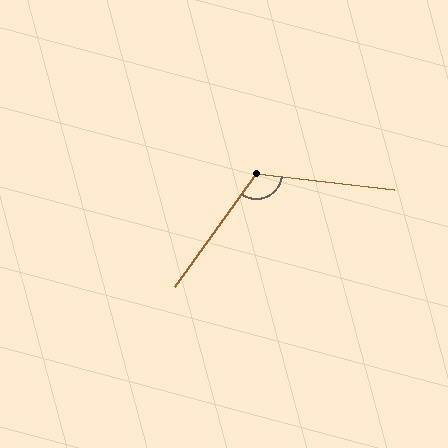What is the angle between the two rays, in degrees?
Approximately 119 degrees.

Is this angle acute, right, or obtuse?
It is obtuse.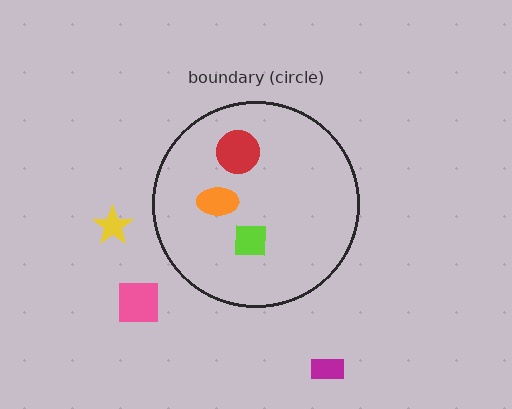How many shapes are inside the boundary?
3 inside, 3 outside.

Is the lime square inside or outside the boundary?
Inside.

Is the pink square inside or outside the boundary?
Outside.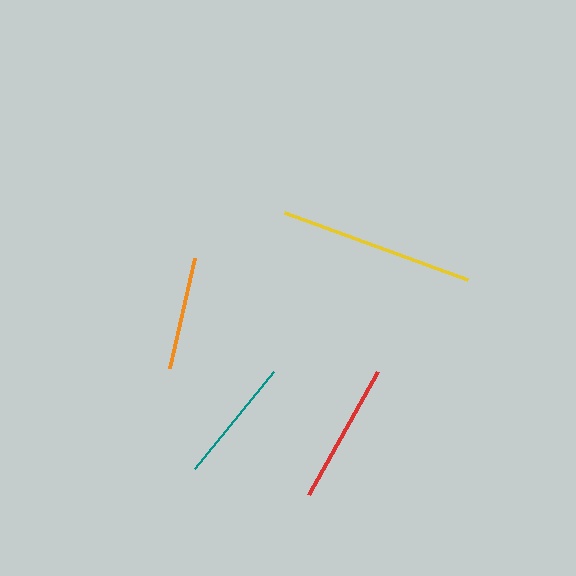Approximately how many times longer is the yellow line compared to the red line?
The yellow line is approximately 1.4 times the length of the red line.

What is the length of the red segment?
The red segment is approximately 141 pixels long.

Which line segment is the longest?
The yellow line is the longest at approximately 195 pixels.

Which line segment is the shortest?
The orange line is the shortest at approximately 113 pixels.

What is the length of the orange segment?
The orange segment is approximately 113 pixels long.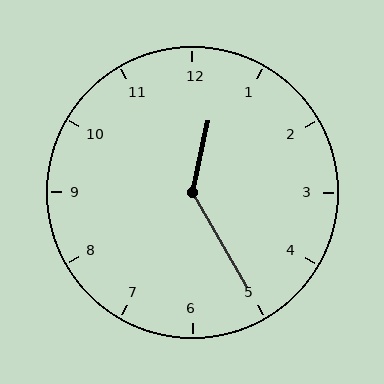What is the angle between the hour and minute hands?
Approximately 138 degrees.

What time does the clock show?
12:25.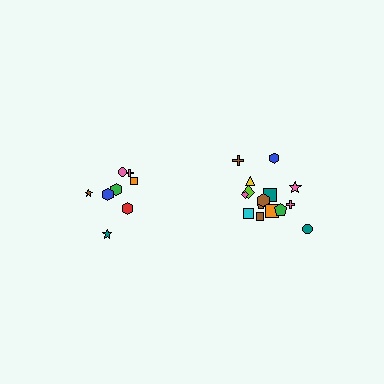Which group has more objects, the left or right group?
The right group.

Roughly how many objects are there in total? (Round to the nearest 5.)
Roughly 25 objects in total.